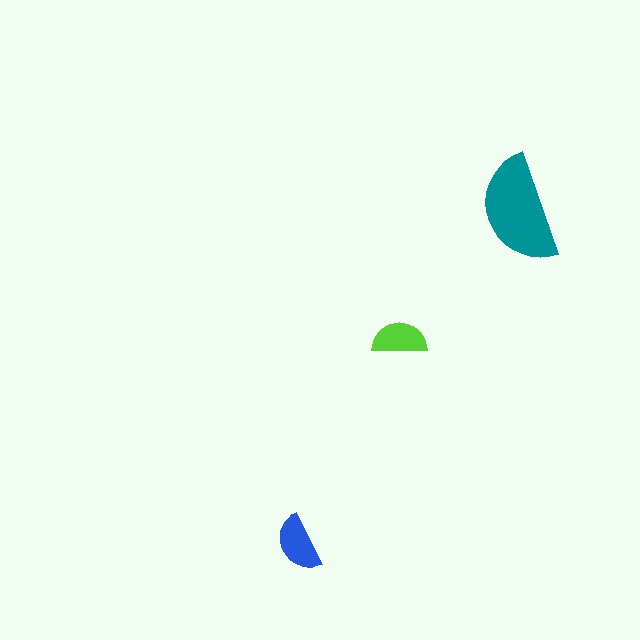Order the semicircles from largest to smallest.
the teal one, the blue one, the lime one.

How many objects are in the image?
There are 3 objects in the image.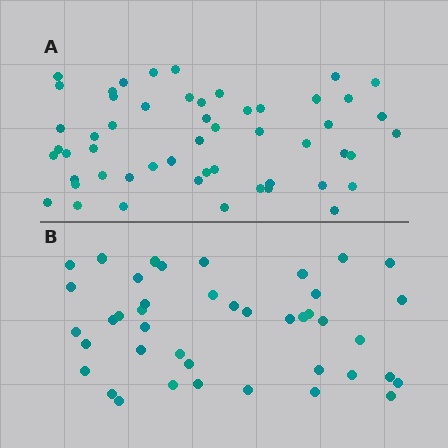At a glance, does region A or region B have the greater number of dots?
Region A (the top region) has more dots.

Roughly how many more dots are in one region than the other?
Region A has roughly 12 or so more dots than region B.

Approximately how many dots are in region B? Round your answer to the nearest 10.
About 40 dots. (The exact count is 42, which rounds to 40.)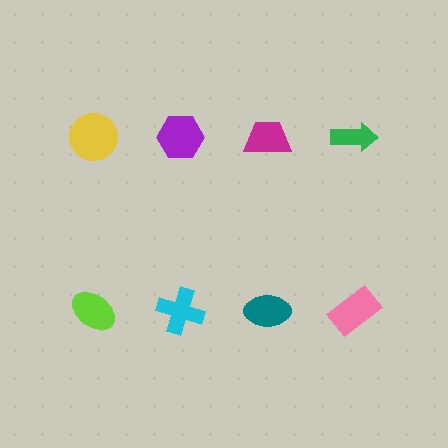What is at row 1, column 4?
A green arrow.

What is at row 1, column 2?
A purple hexagon.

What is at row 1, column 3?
A magenta trapezoid.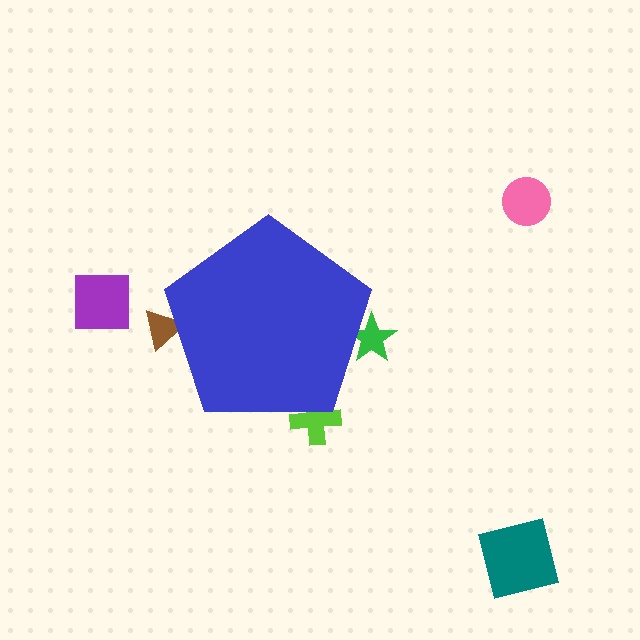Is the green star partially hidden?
Yes, the green star is partially hidden behind the blue pentagon.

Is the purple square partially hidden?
No, the purple square is fully visible.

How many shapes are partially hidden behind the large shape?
3 shapes are partially hidden.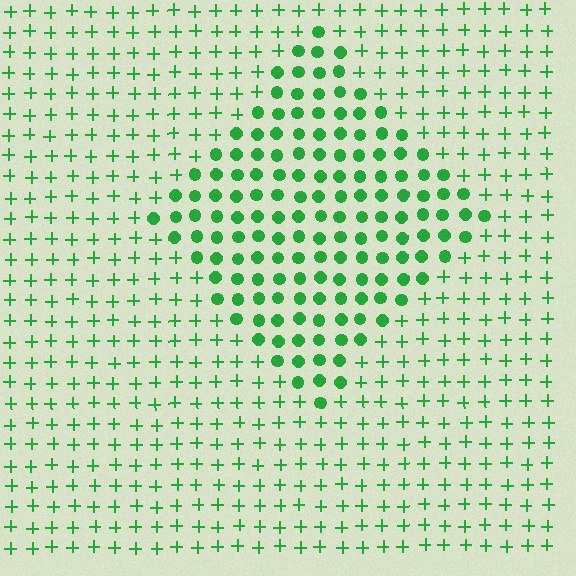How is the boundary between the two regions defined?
The boundary is defined by a change in element shape: circles inside vs. plus signs outside. All elements share the same color and spacing.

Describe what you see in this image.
The image is filled with small green elements arranged in a uniform grid. A diamond-shaped region contains circles, while the surrounding area contains plus signs. The boundary is defined purely by the change in element shape.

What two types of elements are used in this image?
The image uses circles inside the diamond region and plus signs outside it.